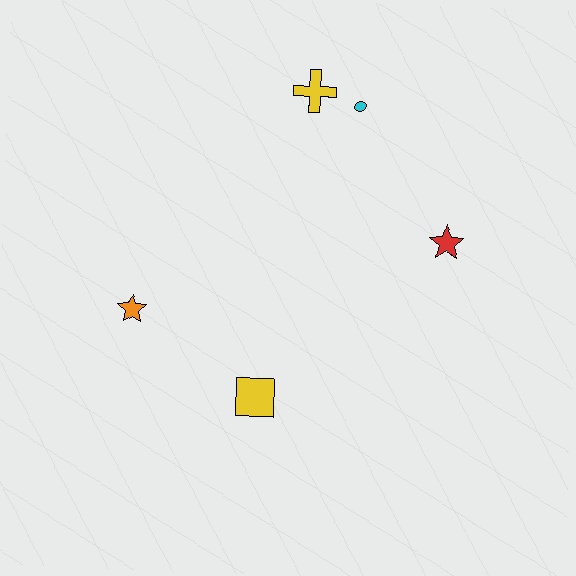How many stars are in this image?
There are 2 stars.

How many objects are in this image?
There are 5 objects.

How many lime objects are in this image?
There are no lime objects.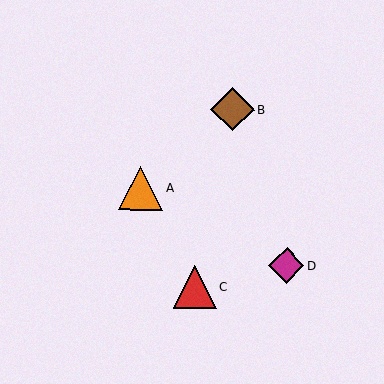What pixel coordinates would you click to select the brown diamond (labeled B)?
Click at (232, 109) to select the brown diamond B.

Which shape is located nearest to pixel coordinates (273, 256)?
The magenta diamond (labeled D) at (287, 265) is nearest to that location.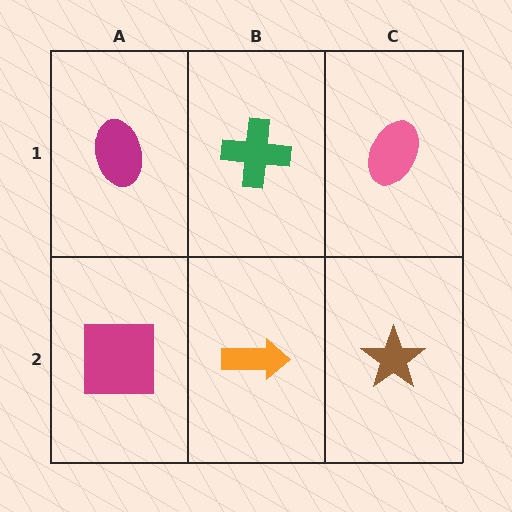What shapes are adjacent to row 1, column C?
A brown star (row 2, column C), a green cross (row 1, column B).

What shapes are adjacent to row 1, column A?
A magenta square (row 2, column A), a green cross (row 1, column B).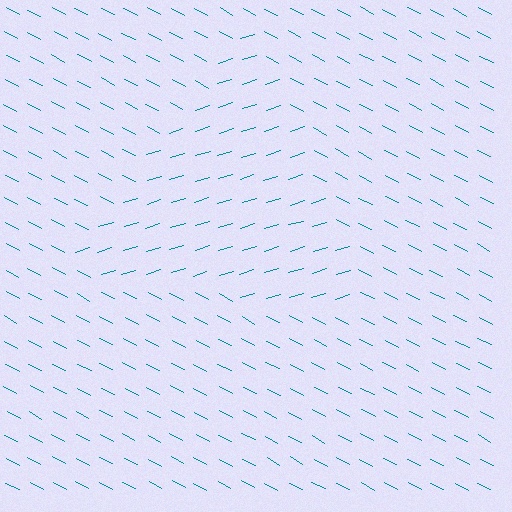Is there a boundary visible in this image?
Yes, there is a texture boundary formed by a change in line orientation.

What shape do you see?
I see a triangle.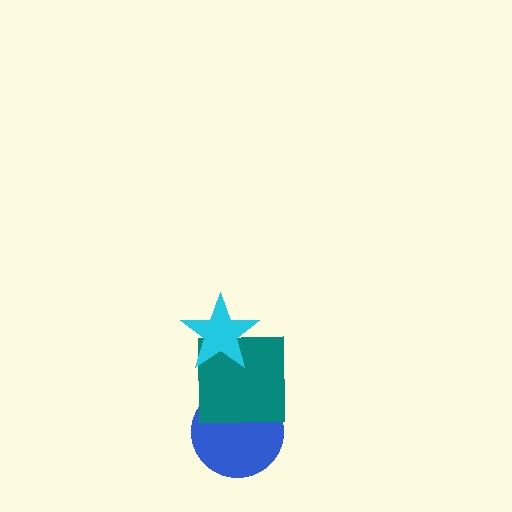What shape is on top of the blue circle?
The teal square is on top of the blue circle.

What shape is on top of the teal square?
The cyan star is on top of the teal square.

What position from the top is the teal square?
The teal square is 2nd from the top.